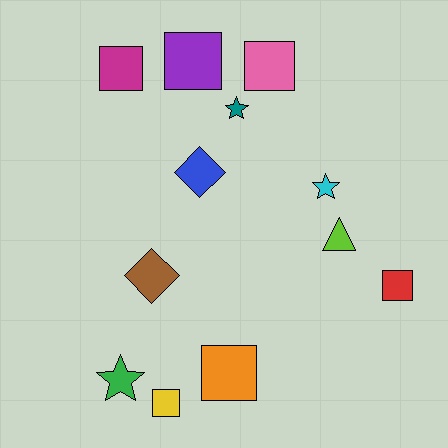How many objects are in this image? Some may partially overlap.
There are 12 objects.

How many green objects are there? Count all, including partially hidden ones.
There is 1 green object.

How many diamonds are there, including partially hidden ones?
There are 2 diamonds.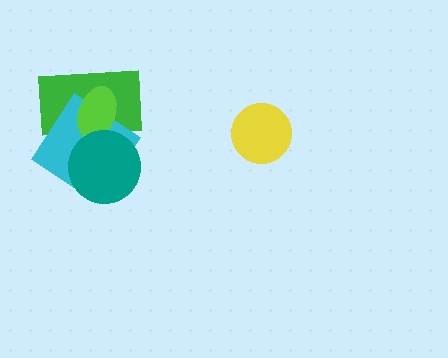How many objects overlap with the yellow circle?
0 objects overlap with the yellow circle.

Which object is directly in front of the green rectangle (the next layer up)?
The cyan diamond is directly in front of the green rectangle.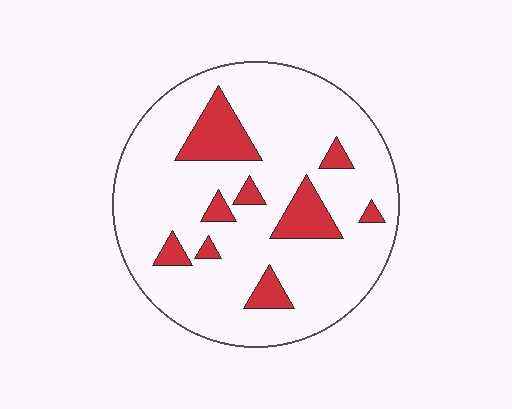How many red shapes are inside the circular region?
9.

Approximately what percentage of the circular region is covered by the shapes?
Approximately 15%.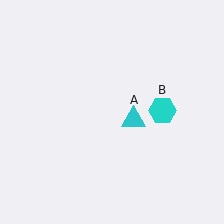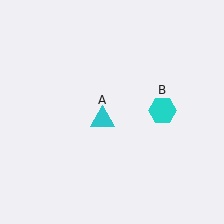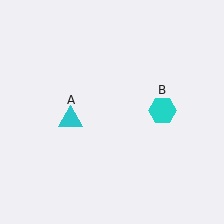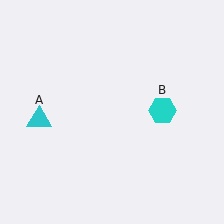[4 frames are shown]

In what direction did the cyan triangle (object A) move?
The cyan triangle (object A) moved left.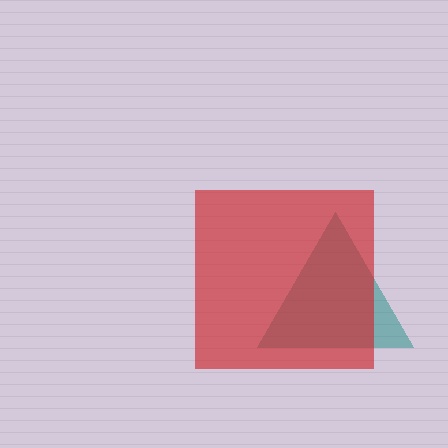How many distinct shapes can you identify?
There are 2 distinct shapes: a teal triangle, a red square.